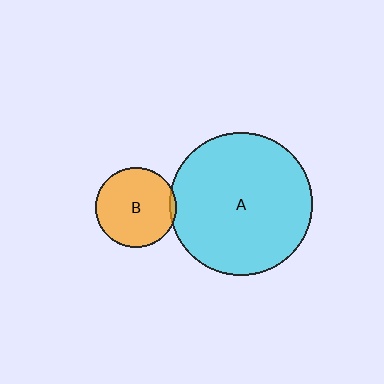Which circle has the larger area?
Circle A (cyan).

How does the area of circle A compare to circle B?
Approximately 3.1 times.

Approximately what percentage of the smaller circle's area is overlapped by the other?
Approximately 5%.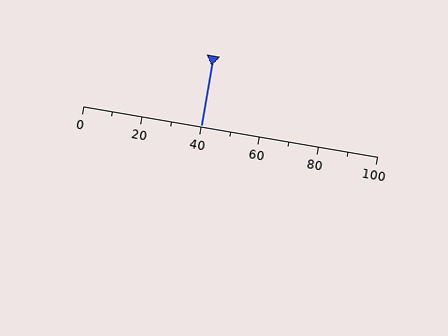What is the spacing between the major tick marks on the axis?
The major ticks are spaced 20 apart.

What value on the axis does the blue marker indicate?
The marker indicates approximately 40.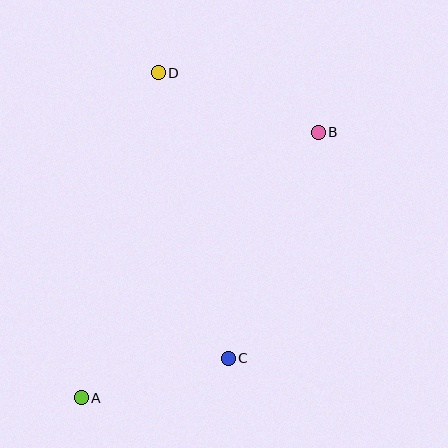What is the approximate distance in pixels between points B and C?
The distance between B and C is approximately 243 pixels.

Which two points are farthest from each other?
Points A and B are farthest from each other.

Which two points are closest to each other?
Points A and C are closest to each other.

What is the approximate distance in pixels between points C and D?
The distance between C and D is approximately 294 pixels.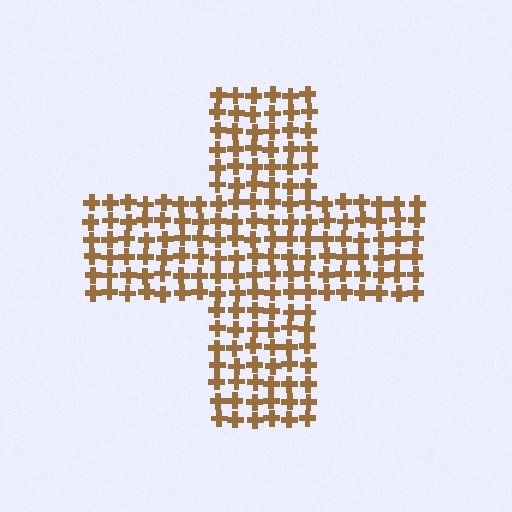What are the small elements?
The small elements are crosses.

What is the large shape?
The large shape is a cross.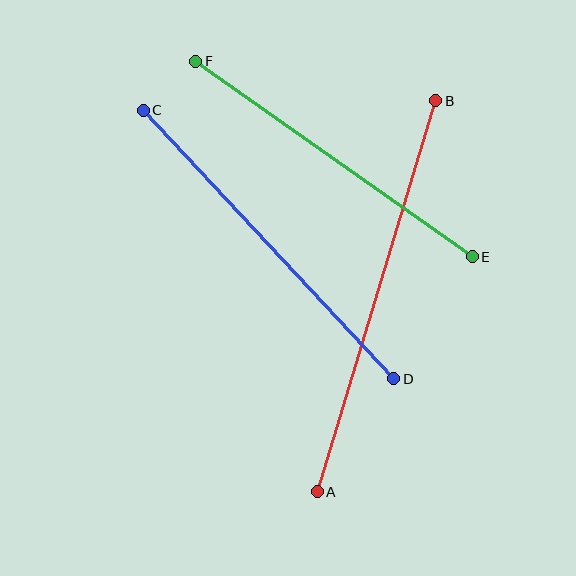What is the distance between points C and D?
The distance is approximately 367 pixels.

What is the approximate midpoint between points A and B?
The midpoint is at approximately (376, 296) pixels.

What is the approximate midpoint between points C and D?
The midpoint is at approximately (268, 244) pixels.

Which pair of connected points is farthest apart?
Points A and B are farthest apart.